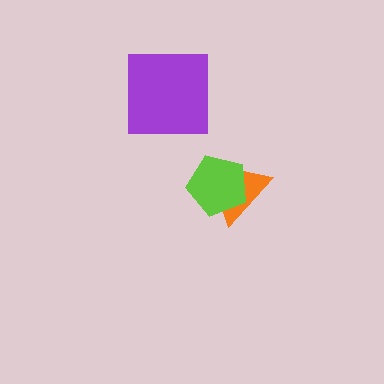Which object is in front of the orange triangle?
The lime pentagon is in front of the orange triangle.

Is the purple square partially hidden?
No, no other shape covers it.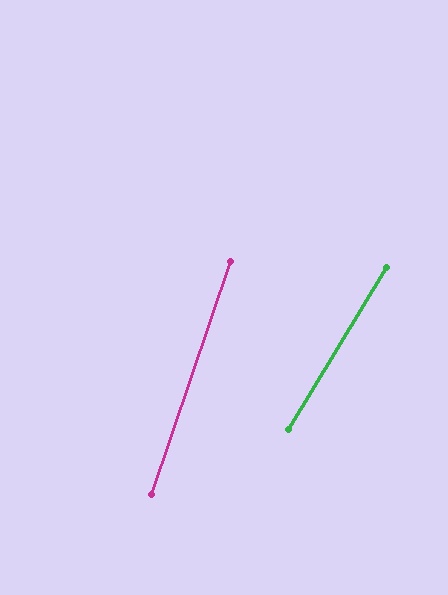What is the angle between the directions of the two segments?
Approximately 13 degrees.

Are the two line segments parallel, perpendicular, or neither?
Neither parallel nor perpendicular — they differ by about 13°.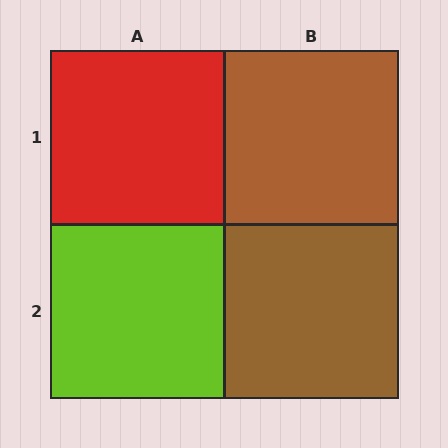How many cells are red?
1 cell is red.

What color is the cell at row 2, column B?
Brown.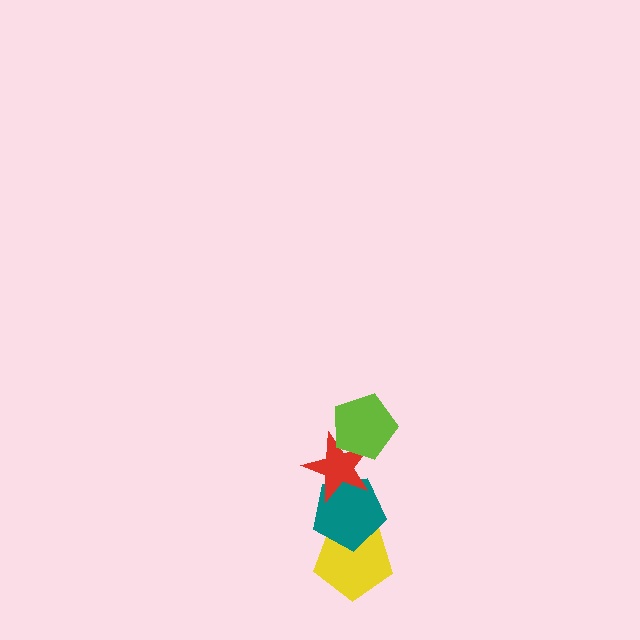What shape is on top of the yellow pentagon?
The teal pentagon is on top of the yellow pentagon.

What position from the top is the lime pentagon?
The lime pentagon is 1st from the top.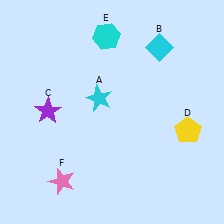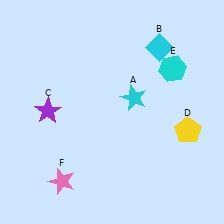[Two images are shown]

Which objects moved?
The objects that moved are: the cyan star (A), the cyan hexagon (E).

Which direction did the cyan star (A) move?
The cyan star (A) moved right.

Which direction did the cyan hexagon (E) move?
The cyan hexagon (E) moved right.